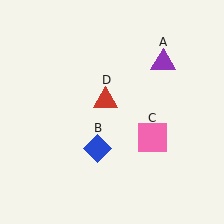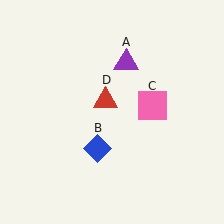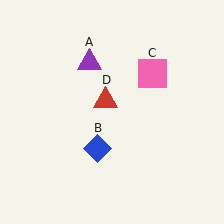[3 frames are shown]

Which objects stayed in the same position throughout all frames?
Blue diamond (object B) and red triangle (object D) remained stationary.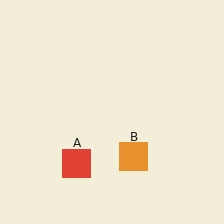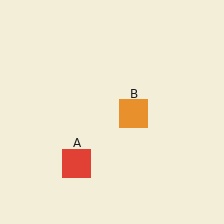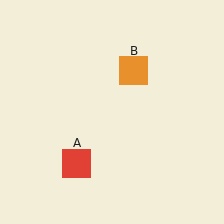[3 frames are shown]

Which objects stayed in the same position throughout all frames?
Red square (object A) remained stationary.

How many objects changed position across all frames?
1 object changed position: orange square (object B).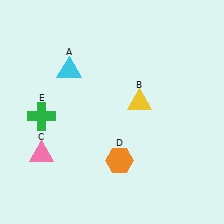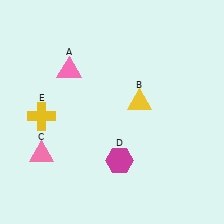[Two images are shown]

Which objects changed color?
A changed from cyan to pink. D changed from orange to magenta. E changed from green to yellow.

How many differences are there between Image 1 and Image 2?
There are 3 differences between the two images.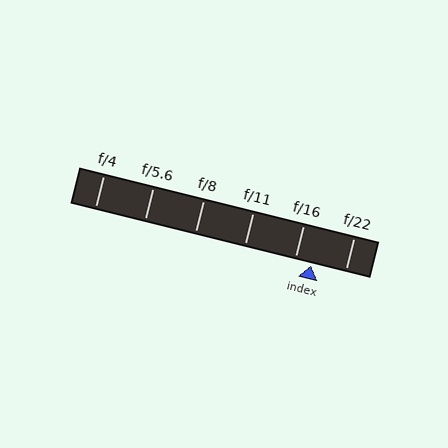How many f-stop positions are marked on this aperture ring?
There are 6 f-stop positions marked.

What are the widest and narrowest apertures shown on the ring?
The widest aperture shown is f/4 and the narrowest is f/22.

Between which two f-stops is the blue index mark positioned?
The index mark is between f/16 and f/22.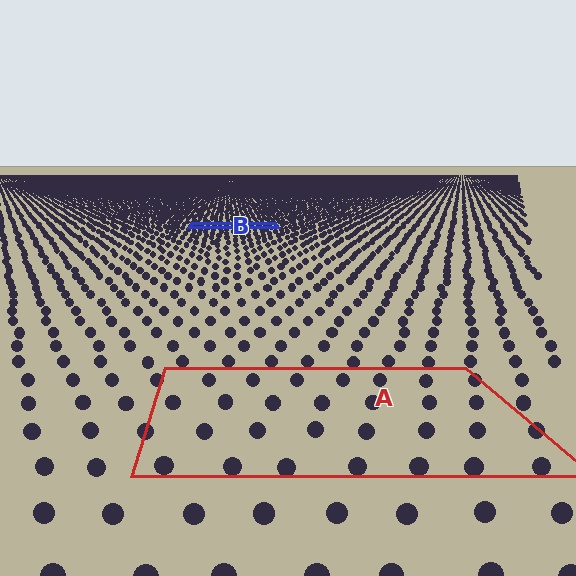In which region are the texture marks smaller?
The texture marks are smaller in region B, because it is farther away.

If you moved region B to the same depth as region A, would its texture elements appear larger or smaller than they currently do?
They would appear larger. At a closer depth, the same texture elements are projected at a bigger on-screen size.